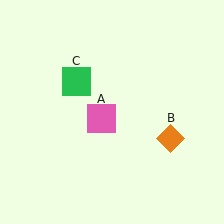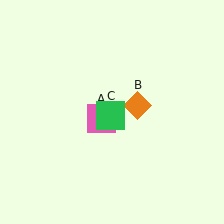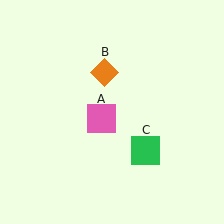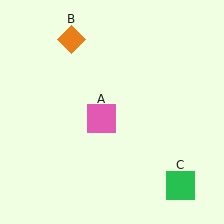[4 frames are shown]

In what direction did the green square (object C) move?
The green square (object C) moved down and to the right.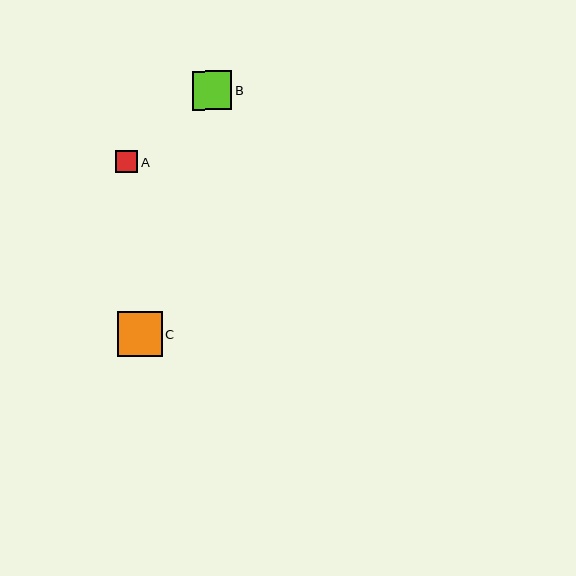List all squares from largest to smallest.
From largest to smallest: C, B, A.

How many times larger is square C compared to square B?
Square C is approximately 1.2 times the size of square B.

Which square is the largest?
Square C is the largest with a size of approximately 45 pixels.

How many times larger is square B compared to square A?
Square B is approximately 1.7 times the size of square A.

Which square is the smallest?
Square A is the smallest with a size of approximately 22 pixels.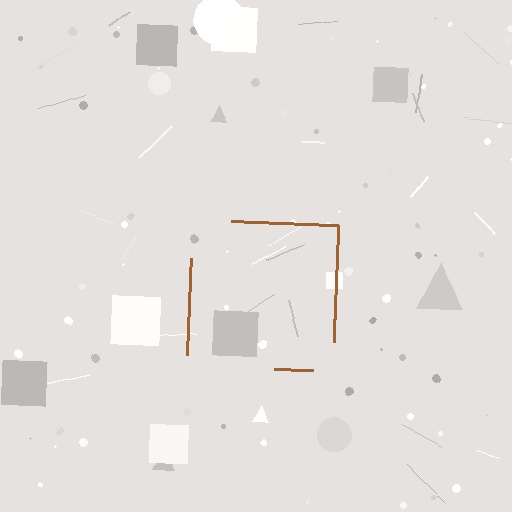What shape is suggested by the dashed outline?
The dashed outline suggests a square.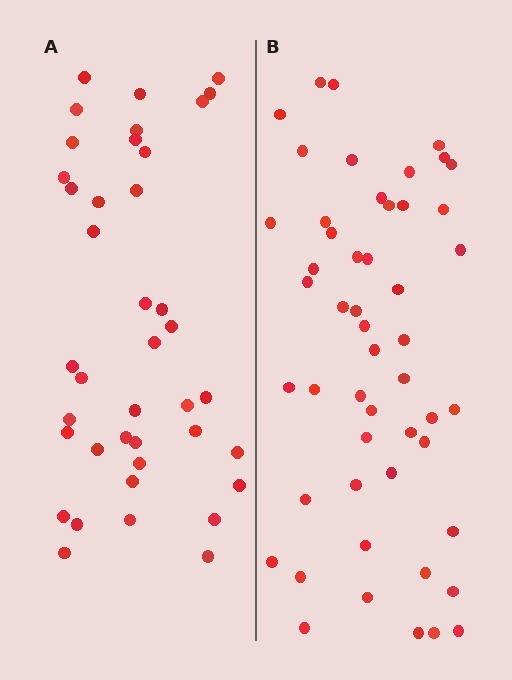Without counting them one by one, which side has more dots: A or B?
Region B (the right region) has more dots.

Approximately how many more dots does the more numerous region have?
Region B has roughly 12 or so more dots than region A.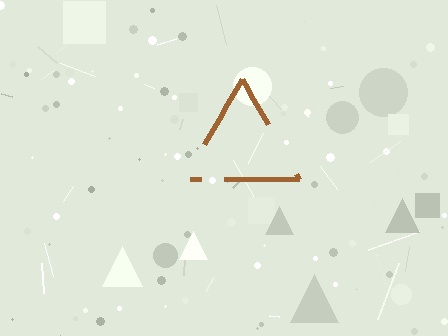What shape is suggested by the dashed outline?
The dashed outline suggests a triangle.